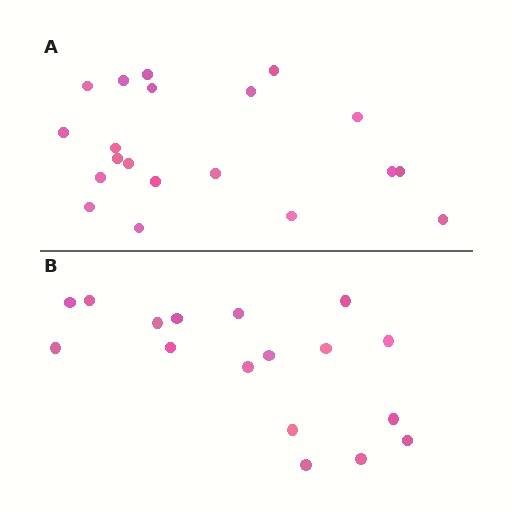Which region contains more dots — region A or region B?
Region A (the top region) has more dots.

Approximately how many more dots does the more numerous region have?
Region A has just a few more — roughly 2 or 3 more dots than region B.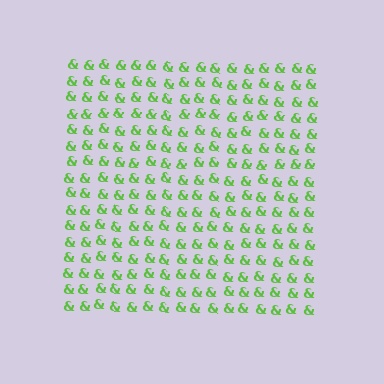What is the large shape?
The large shape is a square.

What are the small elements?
The small elements are ampersands.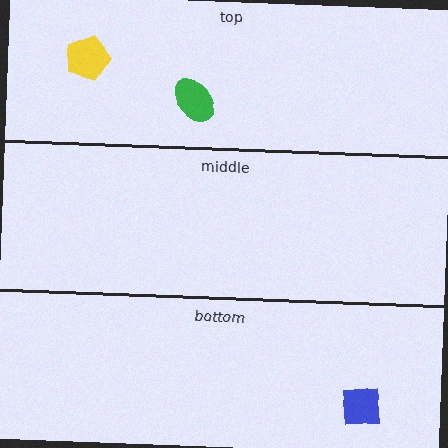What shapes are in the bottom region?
The blue square.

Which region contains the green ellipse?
The top region.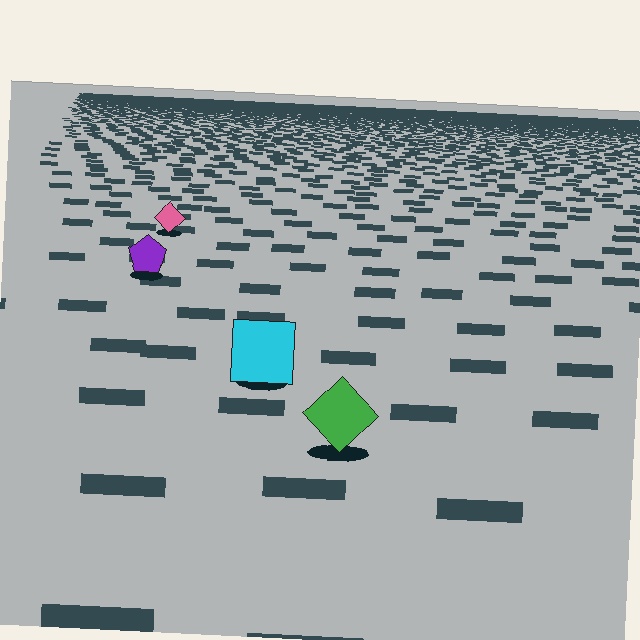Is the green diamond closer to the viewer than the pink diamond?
Yes. The green diamond is closer — you can tell from the texture gradient: the ground texture is coarser near it.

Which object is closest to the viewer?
The green diamond is closest. The texture marks near it are larger and more spread out.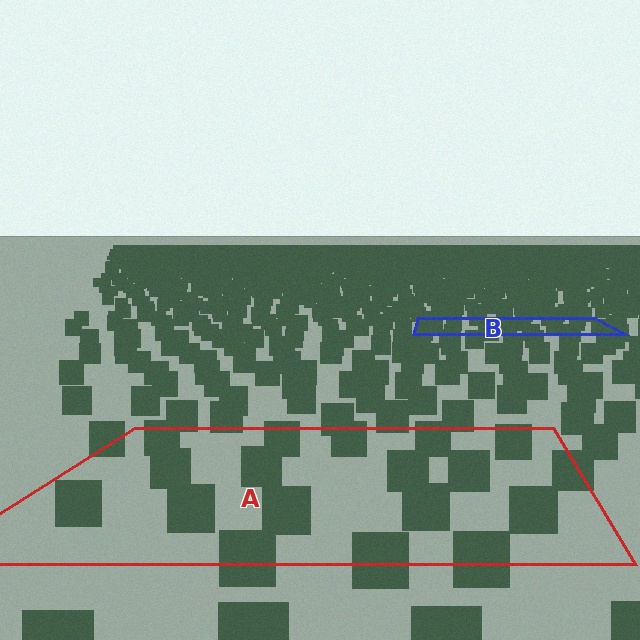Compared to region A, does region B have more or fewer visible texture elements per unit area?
Region B has more texture elements per unit area — they are packed more densely because it is farther away.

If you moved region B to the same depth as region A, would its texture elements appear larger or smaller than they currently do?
They would appear larger. At a closer depth, the same texture elements are projected at a bigger on-screen size.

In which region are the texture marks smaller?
The texture marks are smaller in region B, because it is farther away.